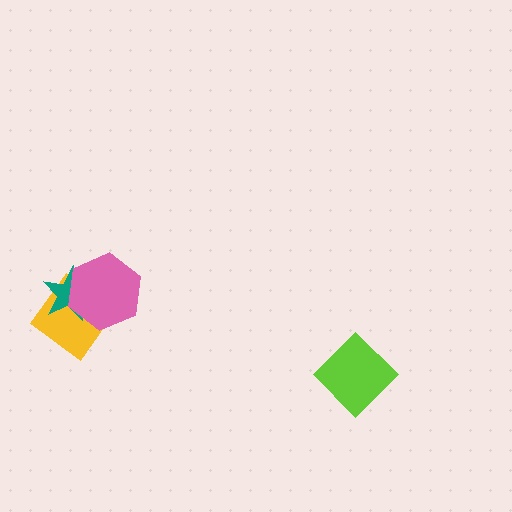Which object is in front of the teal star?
The pink hexagon is in front of the teal star.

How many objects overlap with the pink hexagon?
2 objects overlap with the pink hexagon.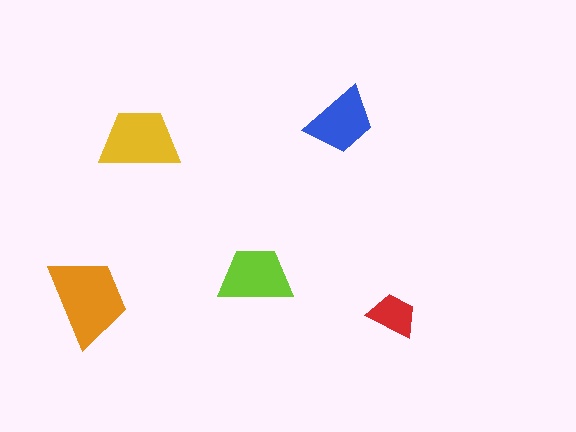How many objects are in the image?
There are 5 objects in the image.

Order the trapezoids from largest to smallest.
the orange one, the yellow one, the lime one, the blue one, the red one.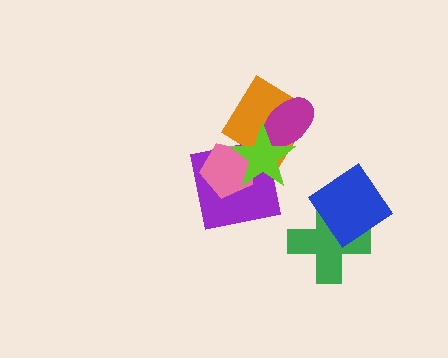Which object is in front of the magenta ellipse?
The lime star is in front of the magenta ellipse.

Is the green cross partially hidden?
Yes, it is partially covered by another shape.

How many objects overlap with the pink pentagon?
2 objects overlap with the pink pentagon.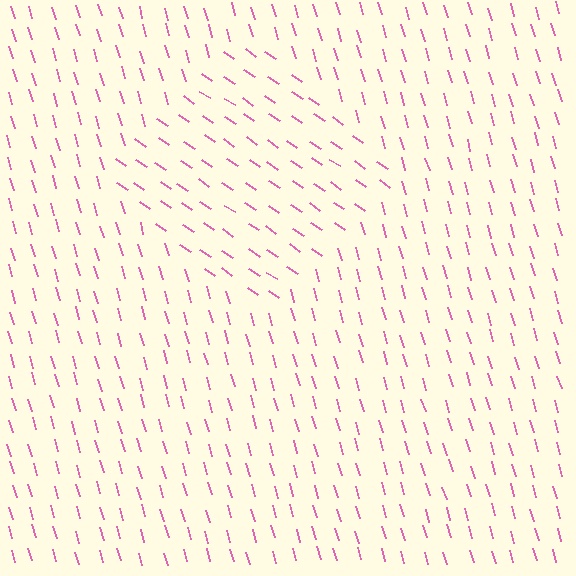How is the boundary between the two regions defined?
The boundary is defined purely by a change in line orientation (approximately 40 degrees difference). All lines are the same color and thickness.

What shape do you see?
I see a diamond.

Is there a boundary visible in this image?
Yes, there is a texture boundary formed by a change in line orientation.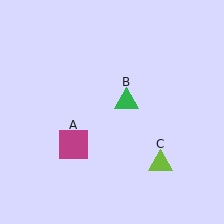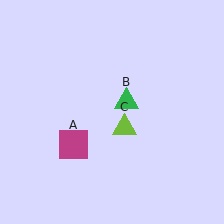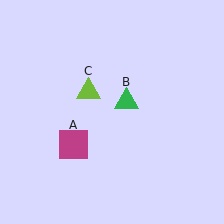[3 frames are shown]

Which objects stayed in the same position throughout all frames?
Magenta square (object A) and green triangle (object B) remained stationary.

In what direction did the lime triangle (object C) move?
The lime triangle (object C) moved up and to the left.